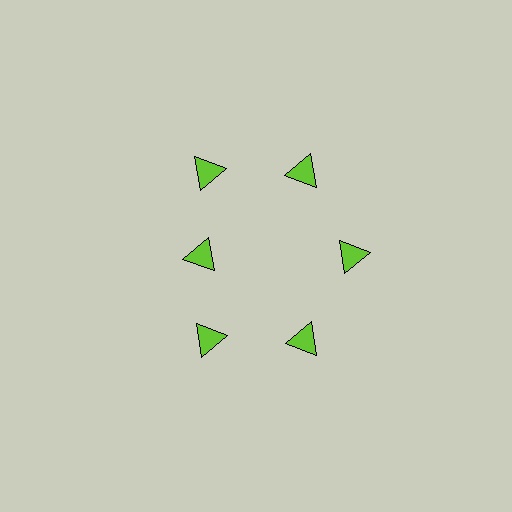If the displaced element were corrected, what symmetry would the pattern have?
It would have 6-fold rotational symmetry — the pattern would map onto itself every 60 degrees.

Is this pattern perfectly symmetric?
No. The 6 lime triangles are arranged in a ring, but one element near the 9 o'clock position is pulled inward toward the center, breaking the 6-fold rotational symmetry.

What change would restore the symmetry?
The symmetry would be restored by moving it outward, back onto the ring so that all 6 triangles sit at equal angles and equal distance from the center.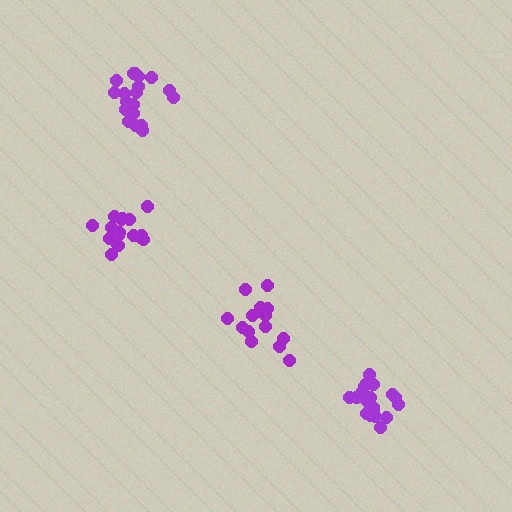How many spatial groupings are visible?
There are 4 spatial groupings.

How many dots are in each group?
Group 1: 15 dots, Group 2: 19 dots, Group 3: 20 dots, Group 4: 18 dots (72 total).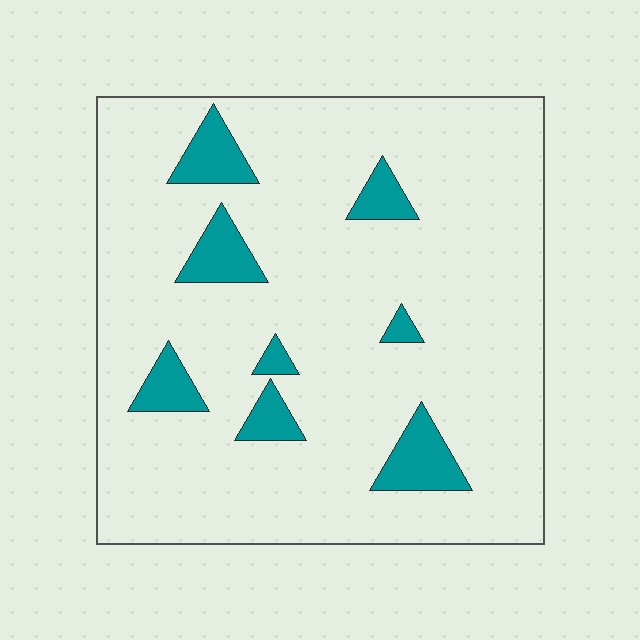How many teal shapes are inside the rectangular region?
8.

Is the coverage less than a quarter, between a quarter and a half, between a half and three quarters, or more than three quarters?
Less than a quarter.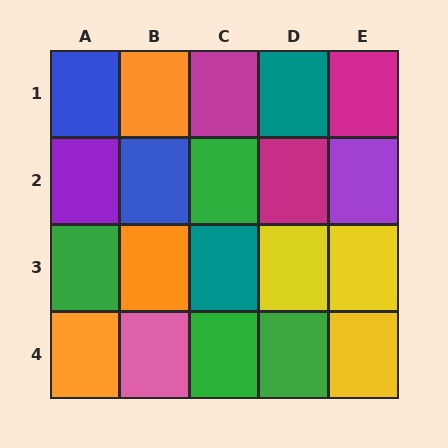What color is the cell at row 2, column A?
Purple.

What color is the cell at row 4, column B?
Pink.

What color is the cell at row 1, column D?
Teal.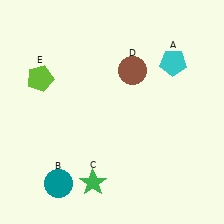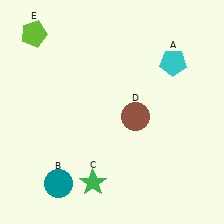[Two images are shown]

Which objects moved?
The objects that moved are: the brown circle (D), the lime pentagon (E).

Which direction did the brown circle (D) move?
The brown circle (D) moved down.